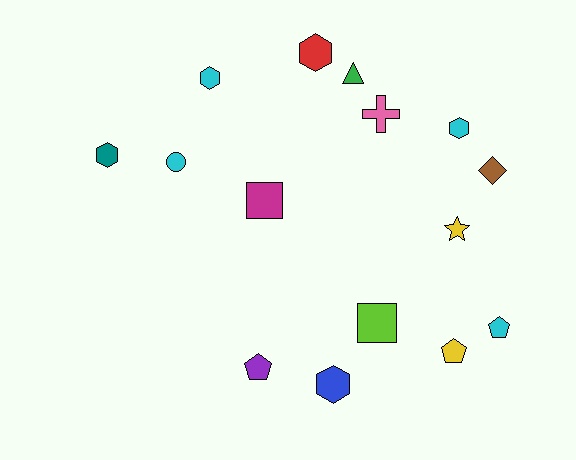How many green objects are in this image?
There is 1 green object.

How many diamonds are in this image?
There is 1 diamond.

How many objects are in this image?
There are 15 objects.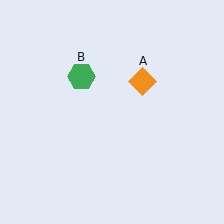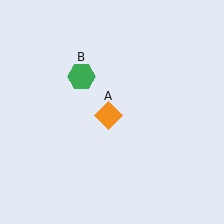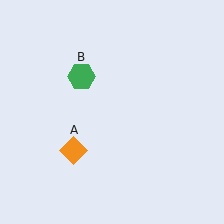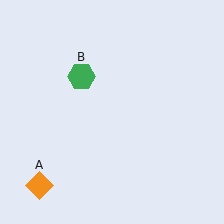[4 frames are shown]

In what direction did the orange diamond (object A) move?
The orange diamond (object A) moved down and to the left.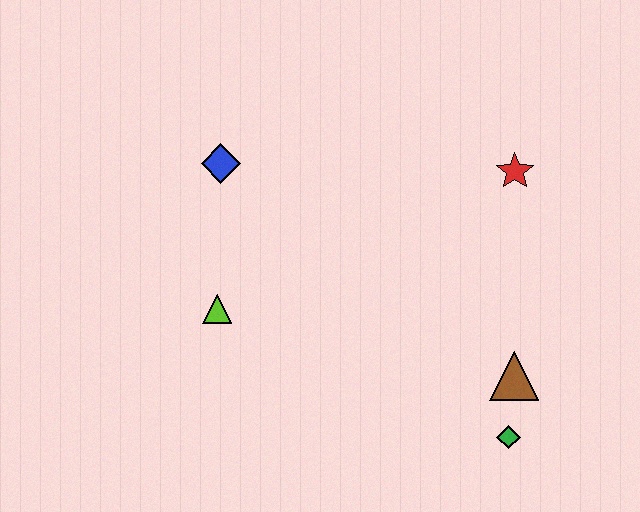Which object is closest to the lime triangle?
The blue diamond is closest to the lime triangle.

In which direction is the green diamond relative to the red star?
The green diamond is below the red star.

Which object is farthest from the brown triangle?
The blue diamond is farthest from the brown triangle.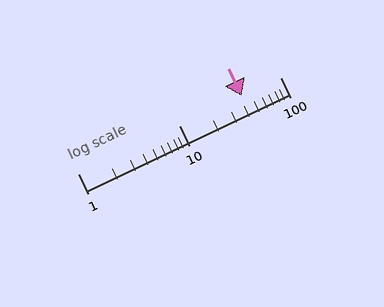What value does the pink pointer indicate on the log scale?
The pointer indicates approximately 42.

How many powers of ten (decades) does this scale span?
The scale spans 2 decades, from 1 to 100.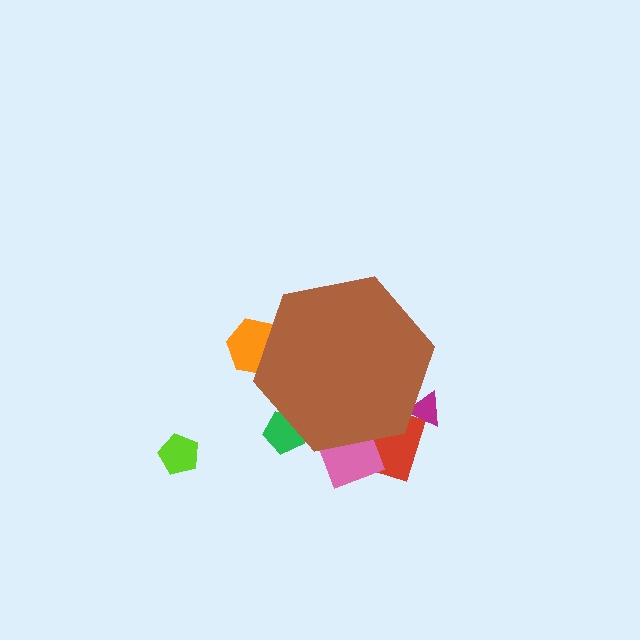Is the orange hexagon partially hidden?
Yes, the orange hexagon is partially hidden behind the brown hexagon.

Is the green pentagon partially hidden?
Yes, the green pentagon is partially hidden behind the brown hexagon.